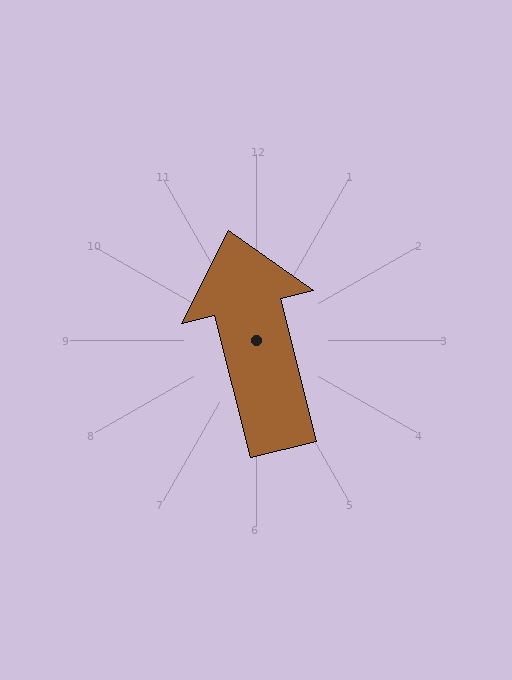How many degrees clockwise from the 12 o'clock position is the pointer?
Approximately 346 degrees.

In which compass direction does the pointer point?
North.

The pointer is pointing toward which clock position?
Roughly 12 o'clock.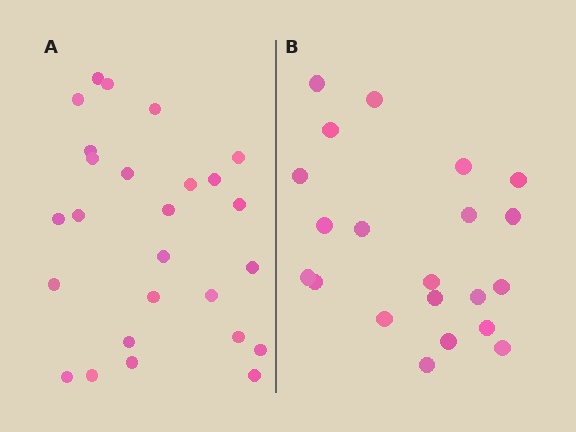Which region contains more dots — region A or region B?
Region A (the left region) has more dots.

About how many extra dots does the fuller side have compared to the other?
Region A has about 5 more dots than region B.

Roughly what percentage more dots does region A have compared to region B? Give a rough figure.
About 25% more.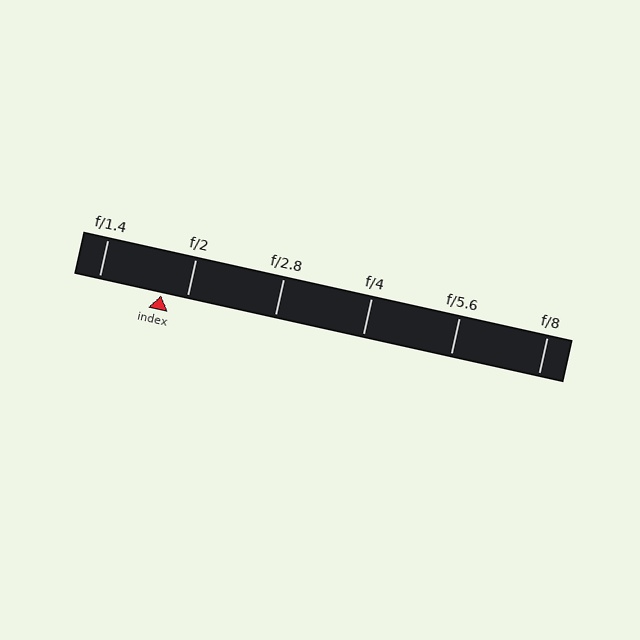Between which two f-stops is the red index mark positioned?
The index mark is between f/1.4 and f/2.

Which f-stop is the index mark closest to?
The index mark is closest to f/2.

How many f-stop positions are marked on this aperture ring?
There are 6 f-stop positions marked.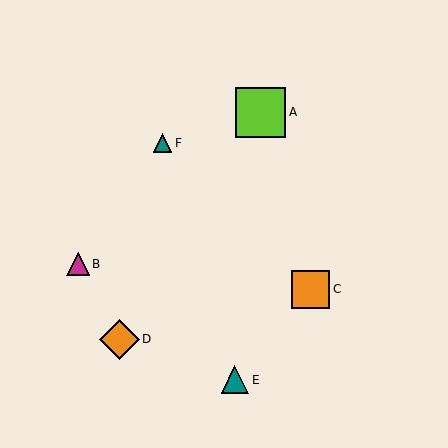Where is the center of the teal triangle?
The center of the teal triangle is at (162, 143).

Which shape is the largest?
The lime square (labeled A) is the largest.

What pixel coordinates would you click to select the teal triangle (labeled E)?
Click at (235, 380) to select the teal triangle E.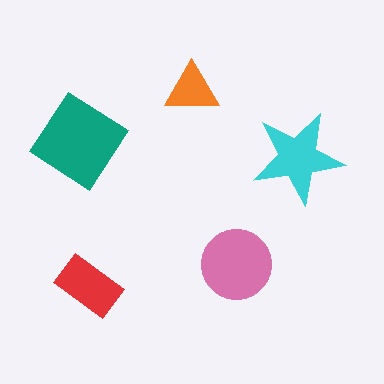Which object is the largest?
The teal diamond.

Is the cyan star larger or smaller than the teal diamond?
Smaller.